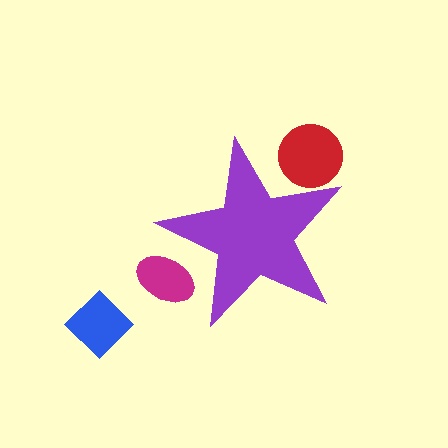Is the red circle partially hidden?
Yes, the red circle is partially hidden behind the purple star.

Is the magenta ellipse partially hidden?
Yes, the magenta ellipse is partially hidden behind the purple star.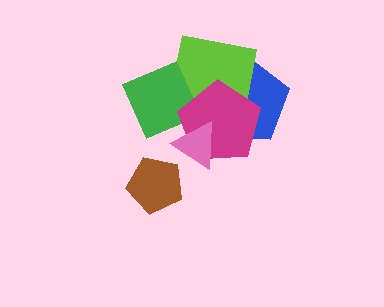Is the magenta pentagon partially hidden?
Yes, it is partially covered by another shape.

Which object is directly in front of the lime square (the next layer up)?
The green diamond is directly in front of the lime square.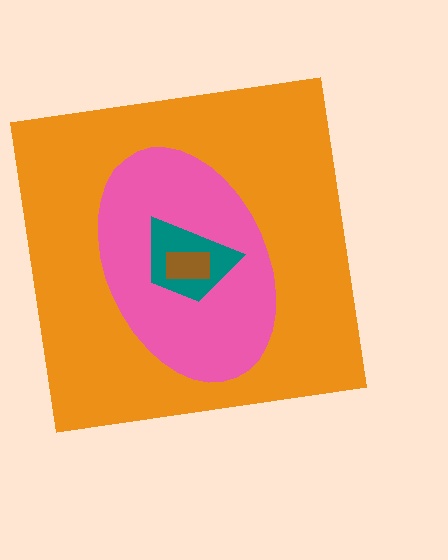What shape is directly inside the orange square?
The pink ellipse.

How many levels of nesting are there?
4.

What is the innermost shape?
The brown rectangle.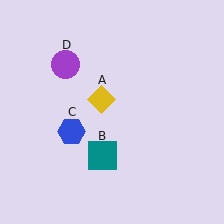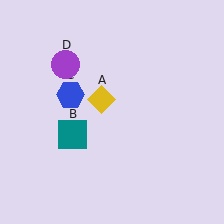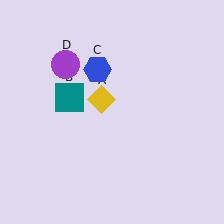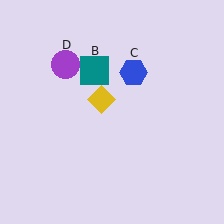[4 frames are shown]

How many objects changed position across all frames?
2 objects changed position: teal square (object B), blue hexagon (object C).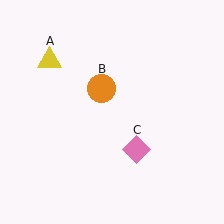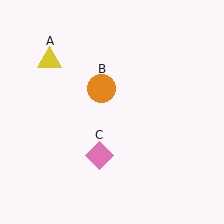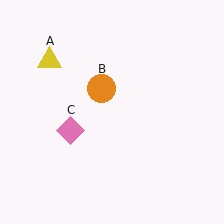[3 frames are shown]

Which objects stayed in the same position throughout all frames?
Yellow triangle (object A) and orange circle (object B) remained stationary.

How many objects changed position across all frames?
1 object changed position: pink diamond (object C).